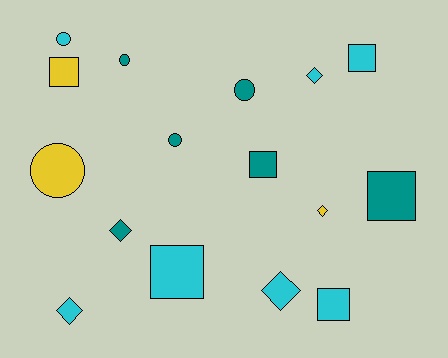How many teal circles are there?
There are 3 teal circles.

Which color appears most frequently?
Cyan, with 7 objects.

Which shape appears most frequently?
Square, with 6 objects.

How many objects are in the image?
There are 16 objects.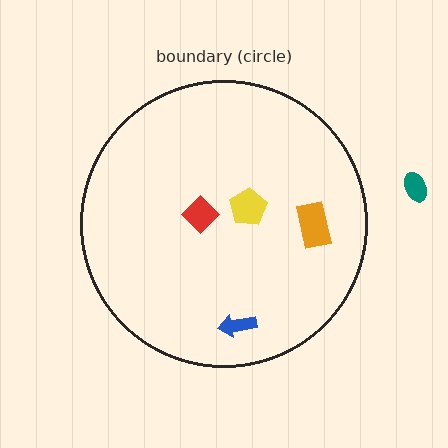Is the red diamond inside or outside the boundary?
Inside.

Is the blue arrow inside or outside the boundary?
Inside.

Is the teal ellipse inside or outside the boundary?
Outside.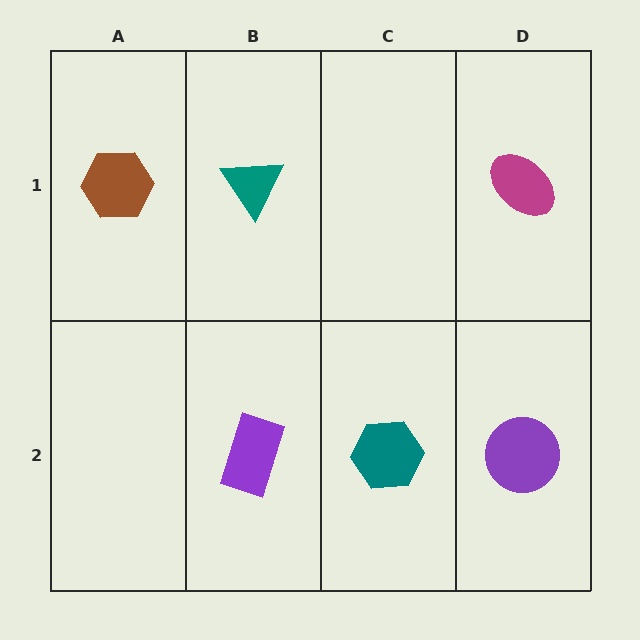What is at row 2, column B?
A purple rectangle.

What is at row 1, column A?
A brown hexagon.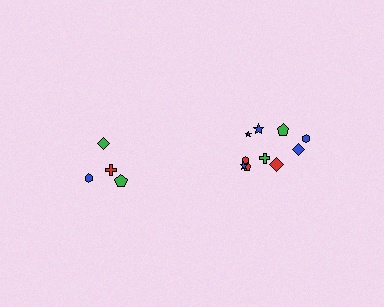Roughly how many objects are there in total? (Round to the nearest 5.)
Roughly 15 objects in total.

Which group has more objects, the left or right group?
The right group.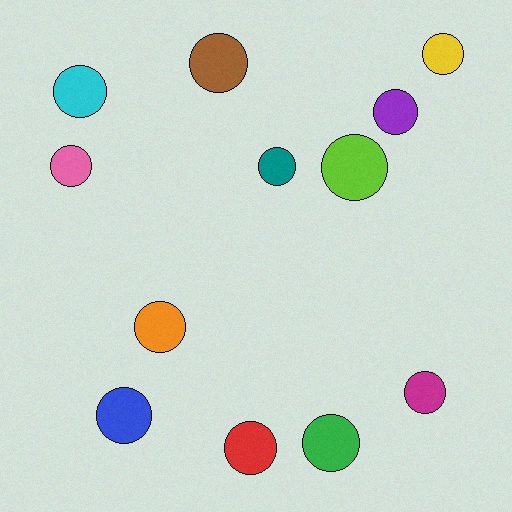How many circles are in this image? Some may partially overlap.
There are 12 circles.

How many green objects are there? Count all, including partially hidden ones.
There is 1 green object.